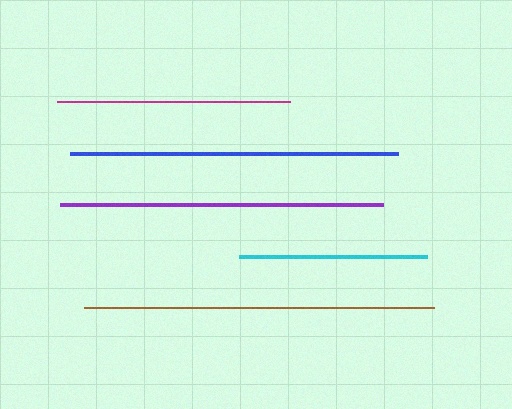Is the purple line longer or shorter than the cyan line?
The purple line is longer than the cyan line.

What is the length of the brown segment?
The brown segment is approximately 350 pixels long.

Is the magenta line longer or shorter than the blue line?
The blue line is longer than the magenta line.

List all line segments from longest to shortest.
From longest to shortest: brown, blue, purple, magenta, cyan.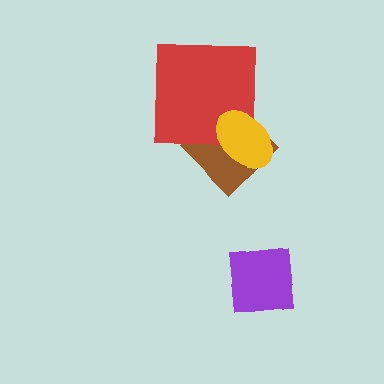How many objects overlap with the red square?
2 objects overlap with the red square.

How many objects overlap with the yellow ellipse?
2 objects overlap with the yellow ellipse.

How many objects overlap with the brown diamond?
2 objects overlap with the brown diamond.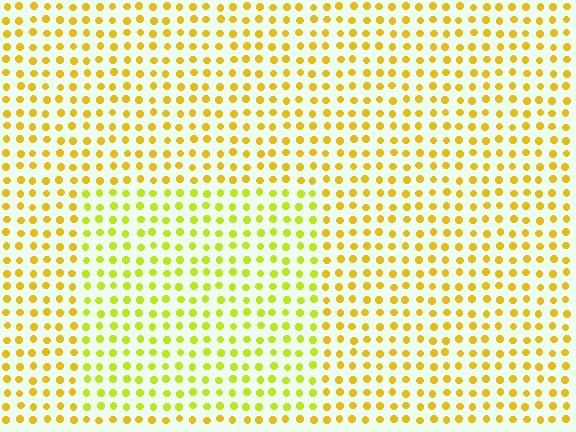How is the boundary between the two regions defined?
The boundary is defined purely by a slight shift in hue (about 23 degrees). Spacing, size, and orientation are identical on both sides.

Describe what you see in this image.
The image is filled with small yellow elements in a uniform arrangement. A rectangle-shaped region is visible where the elements are tinted to a slightly different hue, forming a subtle color boundary.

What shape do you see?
I see a rectangle.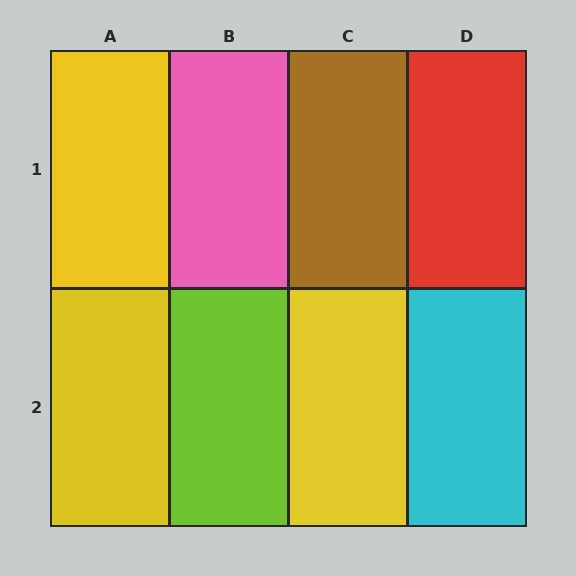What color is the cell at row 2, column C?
Yellow.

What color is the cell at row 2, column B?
Lime.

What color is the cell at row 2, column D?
Cyan.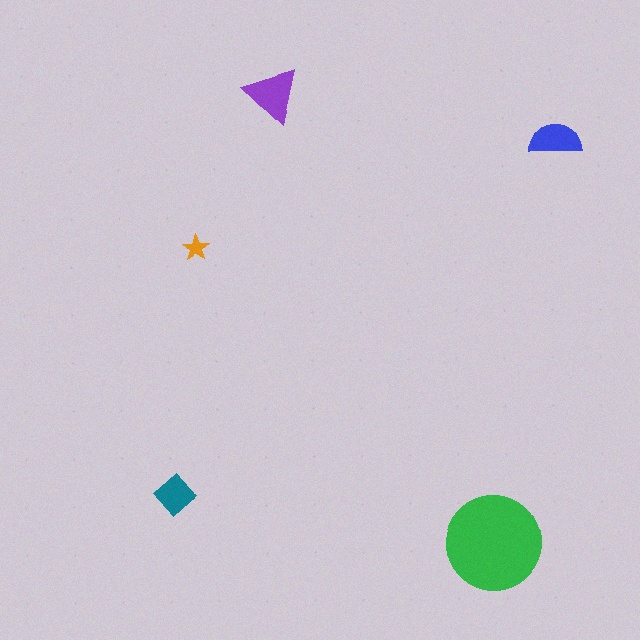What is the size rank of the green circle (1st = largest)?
1st.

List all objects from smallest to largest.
The orange star, the teal diamond, the blue semicircle, the purple triangle, the green circle.